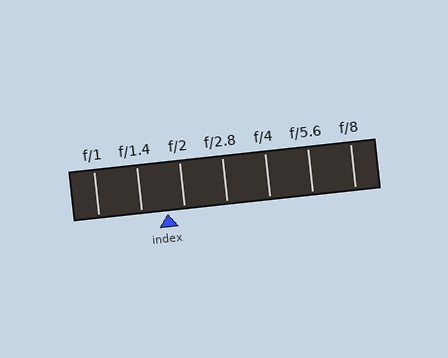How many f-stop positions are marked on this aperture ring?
There are 7 f-stop positions marked.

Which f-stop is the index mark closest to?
The index mark is closest to f/2.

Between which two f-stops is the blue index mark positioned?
The index mark is between f/1.4 and f/2.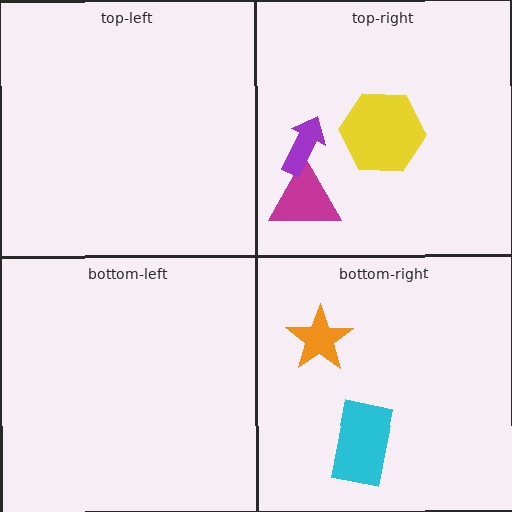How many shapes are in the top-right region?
3.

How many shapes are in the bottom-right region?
2.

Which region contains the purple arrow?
The top-right region.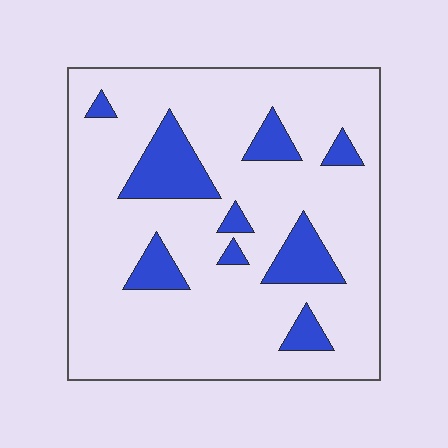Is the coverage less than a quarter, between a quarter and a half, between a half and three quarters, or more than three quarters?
Less than a quarter.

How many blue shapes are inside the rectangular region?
9.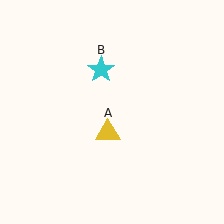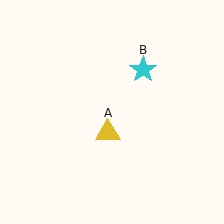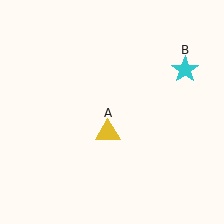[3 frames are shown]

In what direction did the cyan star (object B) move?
The cyan star (object B) moved right.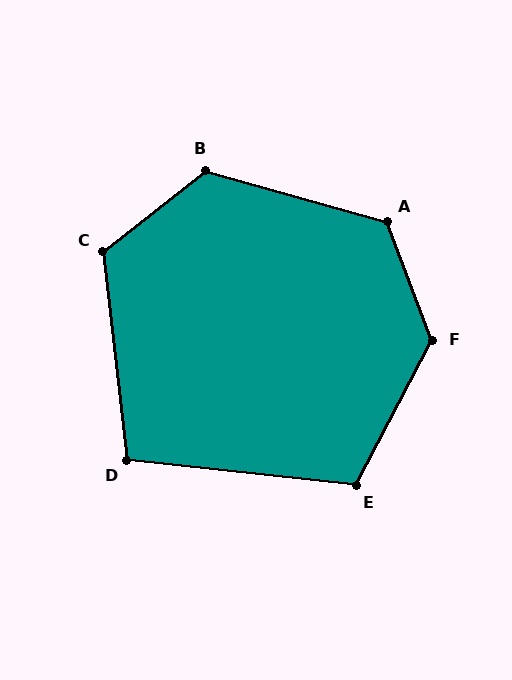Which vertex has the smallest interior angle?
D, at approximately 103 degrees.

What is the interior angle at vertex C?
Approximately 122 degrees (obtuse).